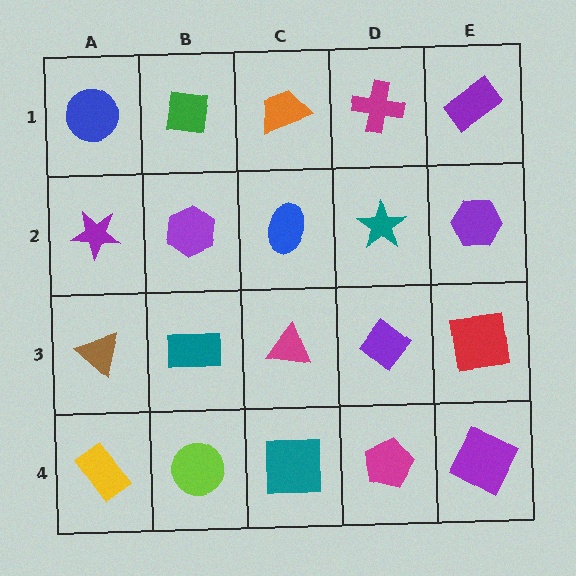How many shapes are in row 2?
5 shapes.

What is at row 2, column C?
A blue ellipse.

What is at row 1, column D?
A magenta cross.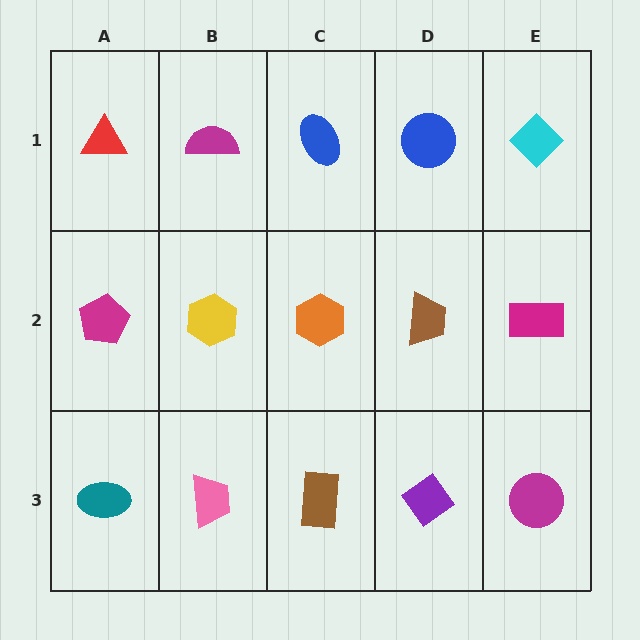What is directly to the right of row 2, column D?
A magenta rectangle.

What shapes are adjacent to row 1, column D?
A brown trapezoid (row 2, column D), a blue ellipse (row 1, column C), a cyan diamond (row 1, column E).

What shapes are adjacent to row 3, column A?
A magenta pentagon (row 2, column A), a pink trapezoid (row 3, column B).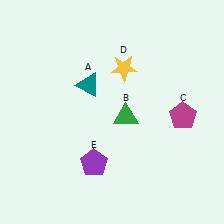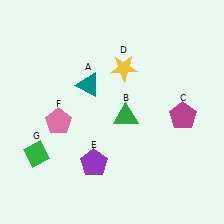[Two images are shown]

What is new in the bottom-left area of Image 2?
A pink pentagon (F) was added in the bottom-left area of Image 2.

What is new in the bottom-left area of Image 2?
A green diamond (G) was added in the bottom-left area of Image 2.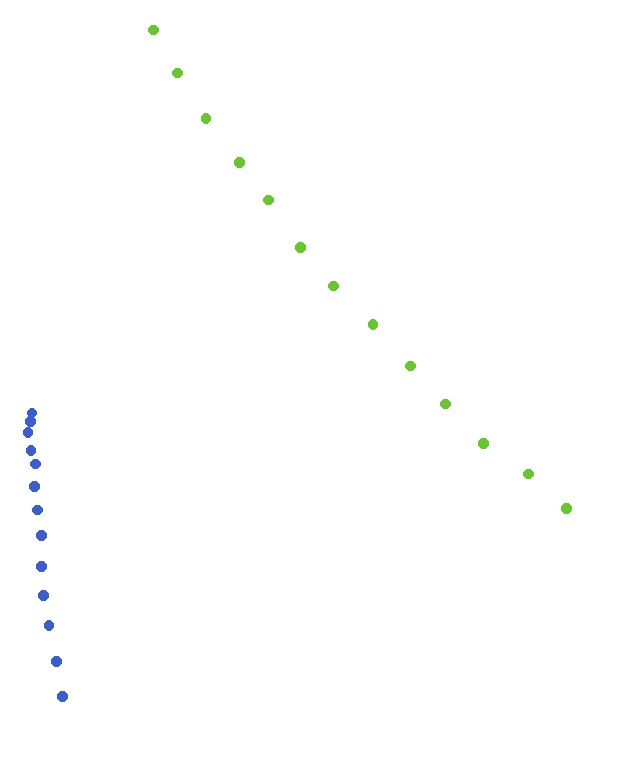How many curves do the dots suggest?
There are 2 distinct paths.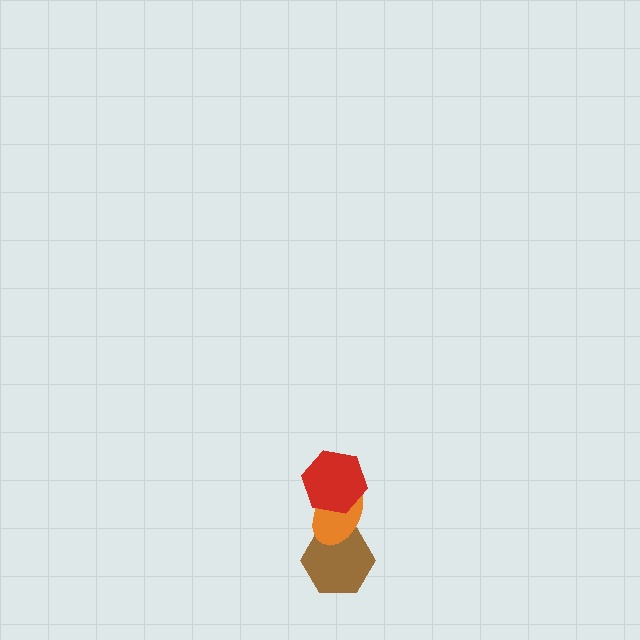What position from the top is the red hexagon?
The red hexagon is 1st from the top.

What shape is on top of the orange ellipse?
The red hexagon is on top of the orange ellipse.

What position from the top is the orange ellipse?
The orange ellipse is 2nd from the top.